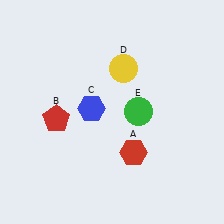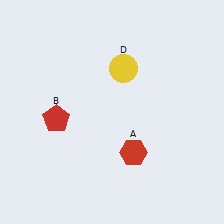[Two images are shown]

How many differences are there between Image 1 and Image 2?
There are 2 differences between the two images.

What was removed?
The green circle (E), the blue hexagon (C) were removed in Image 2.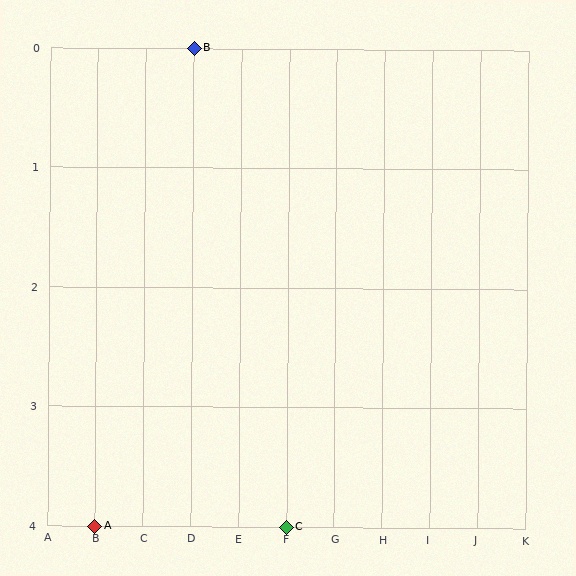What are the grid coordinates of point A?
Point A is at grid coordinates (B, 4).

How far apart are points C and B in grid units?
Points C and B are 2 columns and 4 rows apart (about 4.5 grid units diagonally).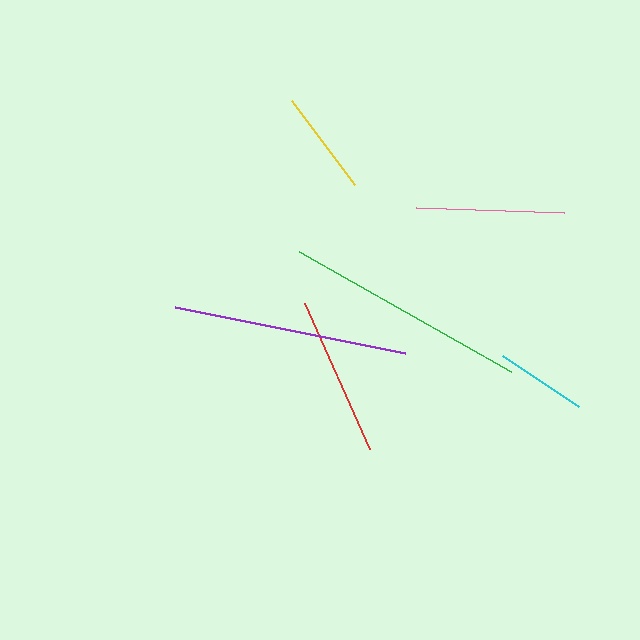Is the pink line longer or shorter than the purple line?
The purple line is longer than the pink line.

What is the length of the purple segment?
The purple segment is approximately 234 pixels long.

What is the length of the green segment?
The green segment is approximately 243 pixels long.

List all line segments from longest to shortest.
From longest to shortest: green, purple, red, pink, yellow, cyan.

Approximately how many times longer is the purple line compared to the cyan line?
The purple line is approximately 2.6 times the length of the cyan line.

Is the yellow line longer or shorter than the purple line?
The purple line is longer than the yellow line.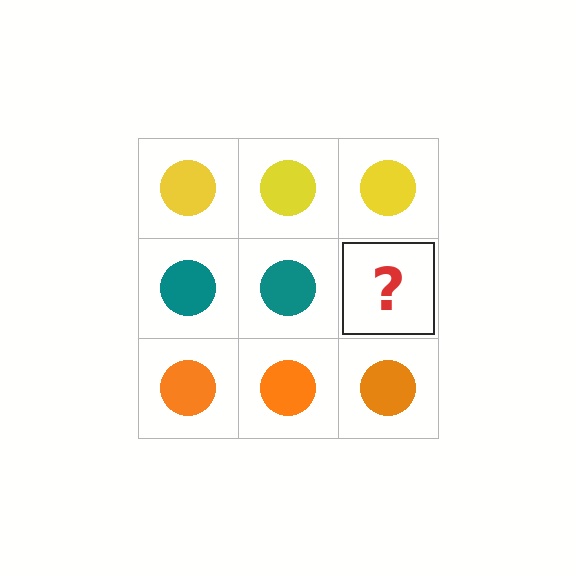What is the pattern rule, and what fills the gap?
The rule is that each row has a consistent color. The gap should be filled with a teal circle.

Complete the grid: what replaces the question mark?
The question mark should be replaced with a teal circle.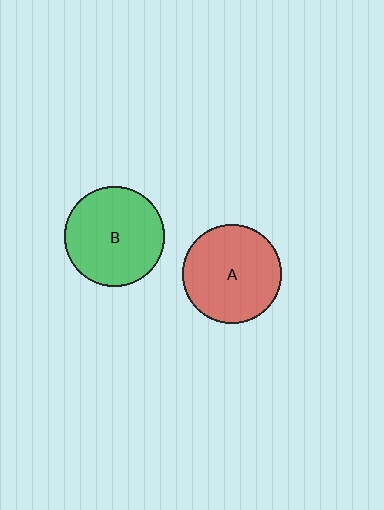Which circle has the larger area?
Circle B (green).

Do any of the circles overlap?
No, none of the circles overlap.